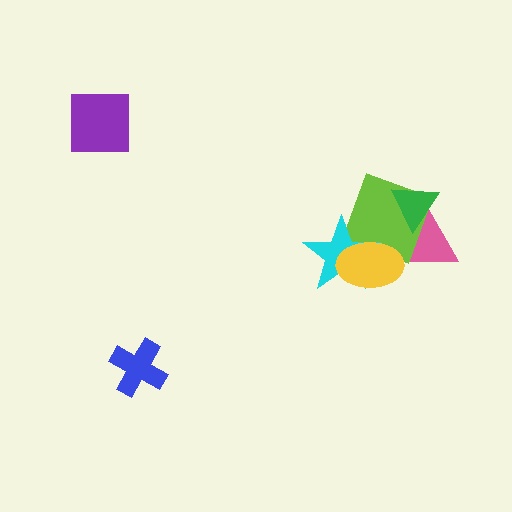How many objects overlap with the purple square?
0 objects overlap with the purple square.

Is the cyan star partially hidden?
Yes, it is partially covered by another shape.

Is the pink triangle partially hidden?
Yes, it is partially covered by another shape.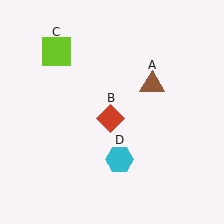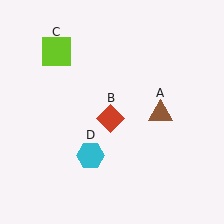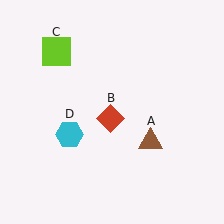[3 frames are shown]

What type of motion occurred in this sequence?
The brown triangle (object A), cyan hexagon (object D) rotated clockwise around the center of the scene.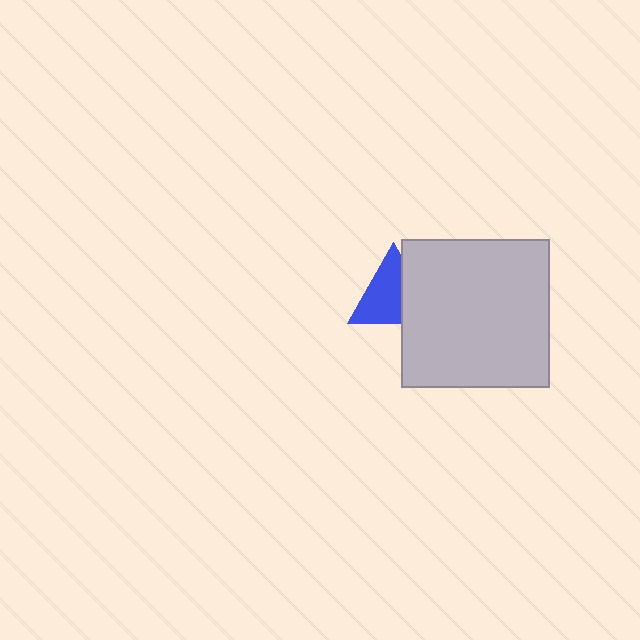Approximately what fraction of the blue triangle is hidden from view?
Roughly 34% of the blue triangle is hidden behind the light gray square.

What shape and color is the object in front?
The object in front is a light gray square.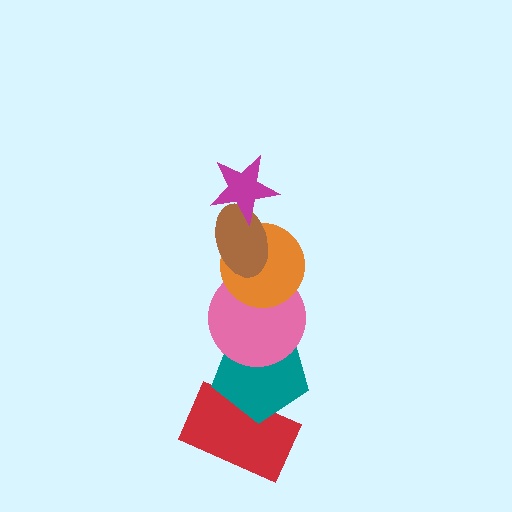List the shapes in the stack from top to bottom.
From top to bottom: the magenta star, the brown ellipse, the orange circle, the pink circle, the teal pentagon, the red rectangle.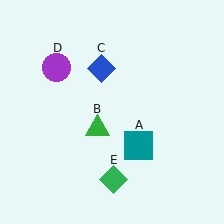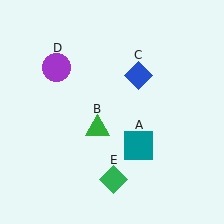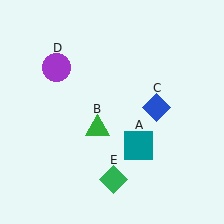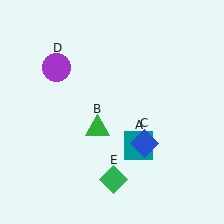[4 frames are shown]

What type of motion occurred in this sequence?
The blue diamond (object C) rotated clockwise around the center of the scene.